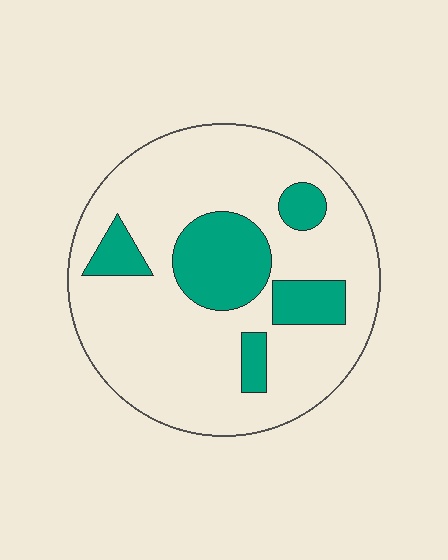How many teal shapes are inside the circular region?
5.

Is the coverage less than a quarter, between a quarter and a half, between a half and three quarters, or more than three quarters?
Less than a quarter.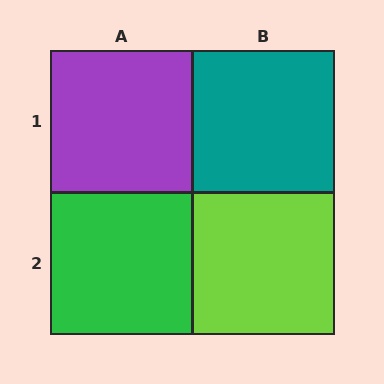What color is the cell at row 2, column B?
Lime.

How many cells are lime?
1 cell is lime.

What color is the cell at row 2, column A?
Green.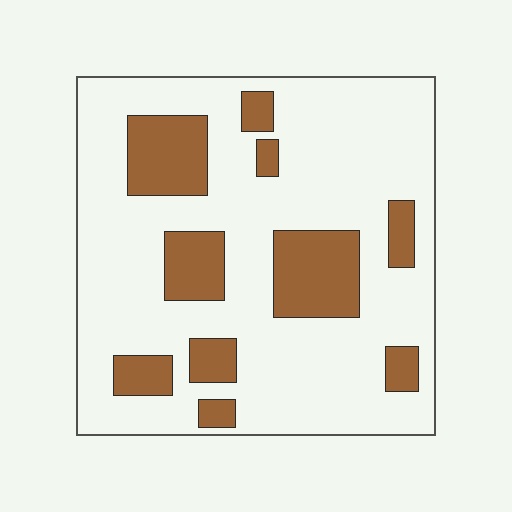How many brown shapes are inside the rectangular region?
10.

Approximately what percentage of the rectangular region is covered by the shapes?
Approximately 25%.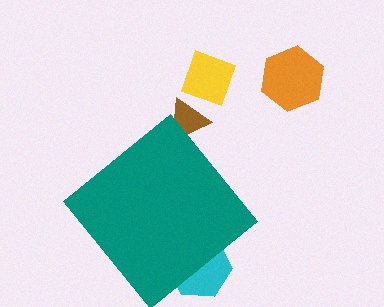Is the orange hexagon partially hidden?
No, the orange hexagon is fully visible.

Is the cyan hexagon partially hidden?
Yes, the cyan hexagon is partially hidden behind the teal diamond.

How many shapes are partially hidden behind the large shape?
2 shapes are partially hidden.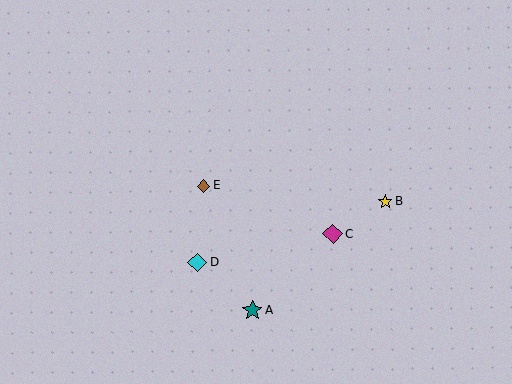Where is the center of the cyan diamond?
The center of the cyan diamond is at (197, 262).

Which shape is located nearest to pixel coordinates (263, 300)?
The teal star (labeled A) at (253, 310) is nearest to that location.